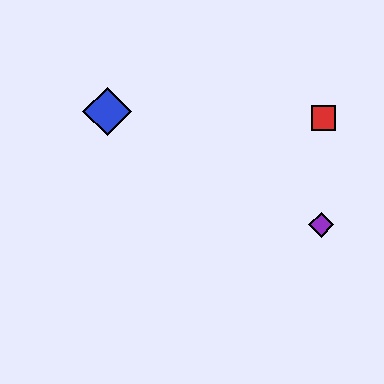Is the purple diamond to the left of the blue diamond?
No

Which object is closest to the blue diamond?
The red square is closest to the blue diamond.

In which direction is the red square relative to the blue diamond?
The red square is to the right of the blue diamond.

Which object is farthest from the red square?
The blue diamond is farthest from the red square.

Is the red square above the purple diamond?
Yes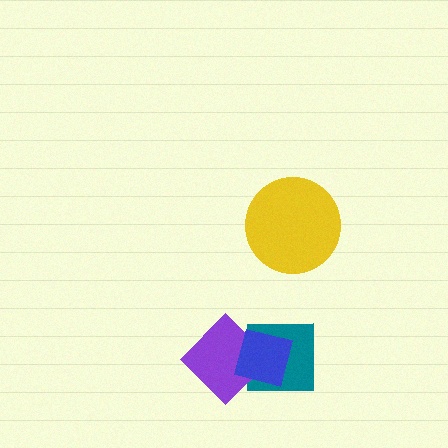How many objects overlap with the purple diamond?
2 objects overlap with the purple diamond.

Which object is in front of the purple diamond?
The blue square is in front of the purple diamond.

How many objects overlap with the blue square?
2 objects overlap with the blue square.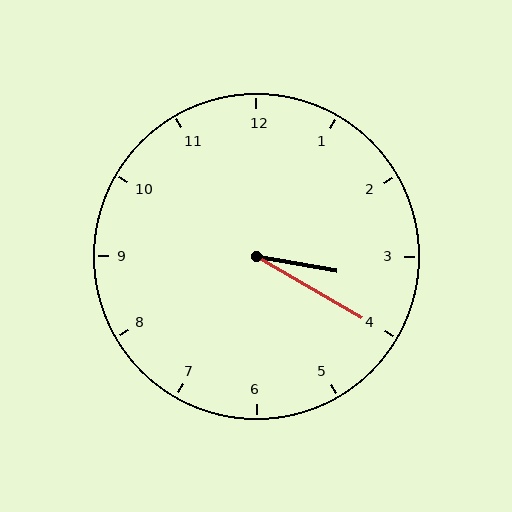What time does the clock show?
3:20.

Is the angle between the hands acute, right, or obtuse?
It is acute.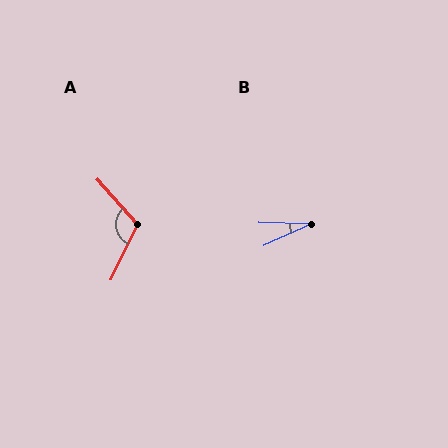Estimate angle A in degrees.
Approximately 113 degrees.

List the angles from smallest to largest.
B (26°), A (113°).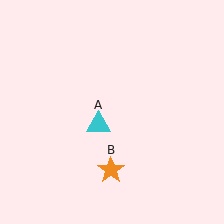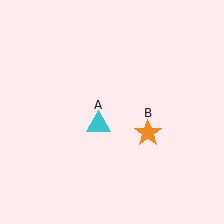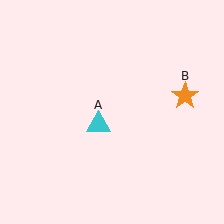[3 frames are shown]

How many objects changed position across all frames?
1 object changed position: orange star (object B).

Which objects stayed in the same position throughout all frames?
Cyan triangle (object A) remained stationary.